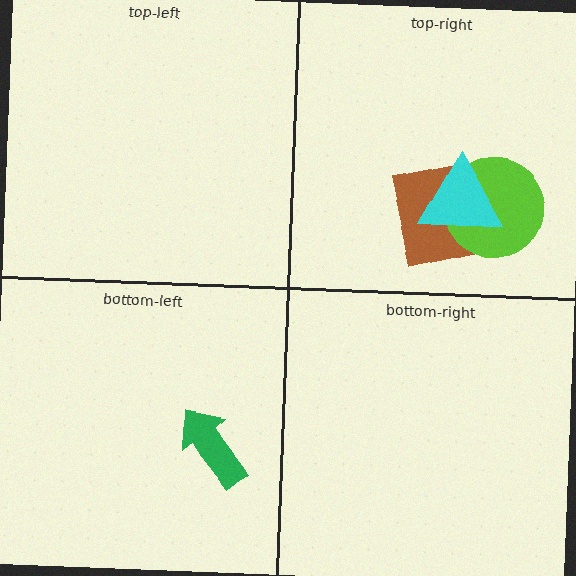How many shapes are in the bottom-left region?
1.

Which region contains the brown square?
The top-right region.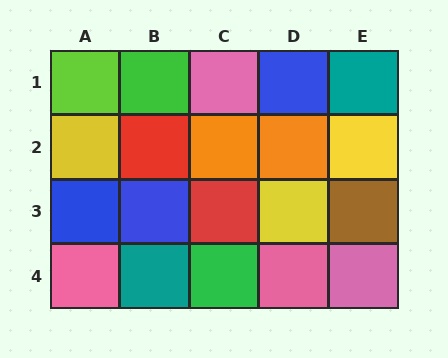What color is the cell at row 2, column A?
Yellow.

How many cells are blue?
3 cells are blue.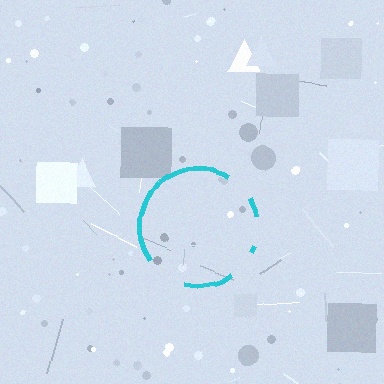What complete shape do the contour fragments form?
The contour fragments form a circle.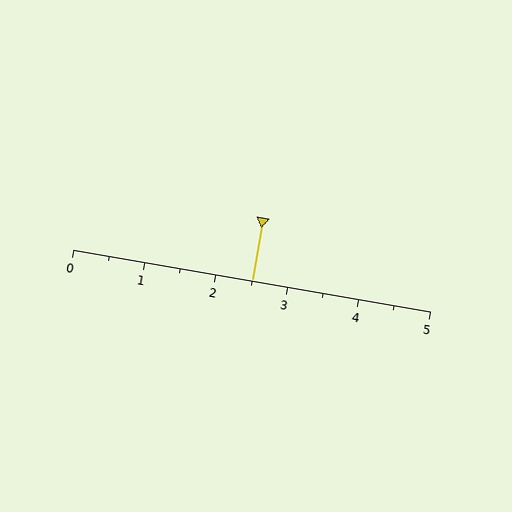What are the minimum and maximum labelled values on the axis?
The axis runs from 0 to 5.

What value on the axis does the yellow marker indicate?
The marker indicates approximately 2.5.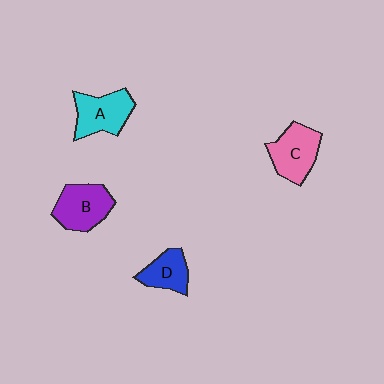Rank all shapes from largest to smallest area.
From largest to smallest: B (purple), C (pink), A (cyan), D (blue).